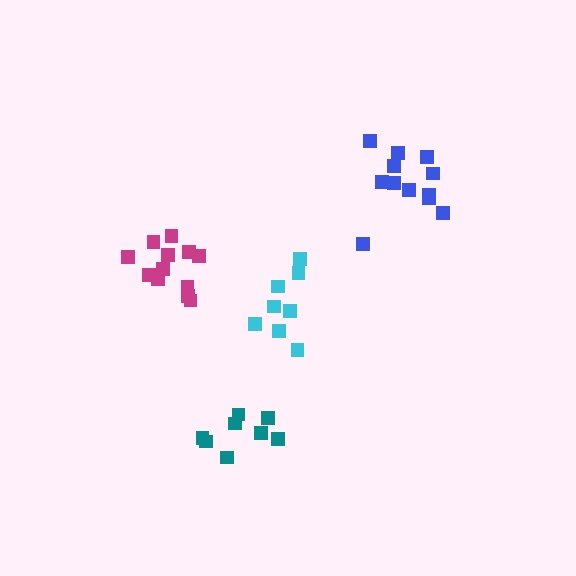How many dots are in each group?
Group 1: 8 dots, Group 2: 12 dots, Group 3: 8 dots, Group 4: 12 dots (40 total).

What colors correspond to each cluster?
The clusters are colored: teal, blue, cyan, magenta.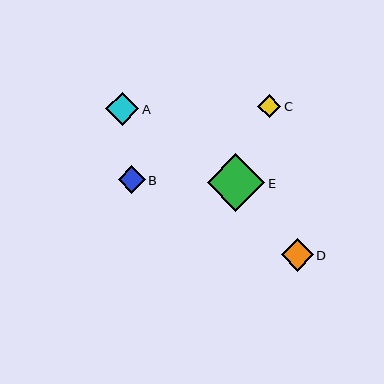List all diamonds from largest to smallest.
From largest to smallest: E, A, D, B, C.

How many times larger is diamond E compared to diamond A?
Diamond E is approximately 1.7 times the size of diamond A.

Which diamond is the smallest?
Diamond C is the smallest with a size of approximately 23 pixels.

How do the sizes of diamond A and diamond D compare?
Diamond A and diamond D are approximately the same size.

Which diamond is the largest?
Diamond E is the largest with a size of approximately 58 pixels.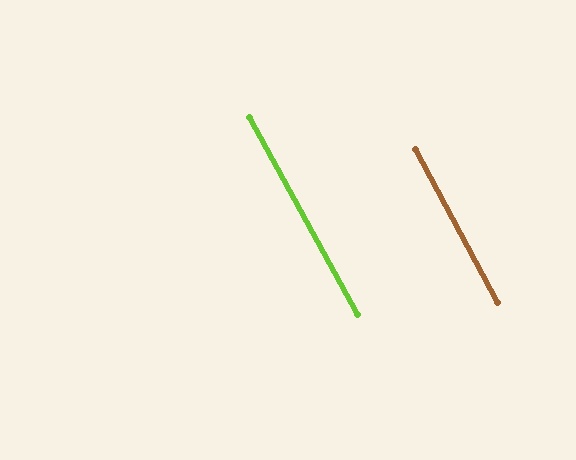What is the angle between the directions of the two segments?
Approximately 1 degree.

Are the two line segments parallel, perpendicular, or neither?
Parallel — their directions differ by only 0.6°.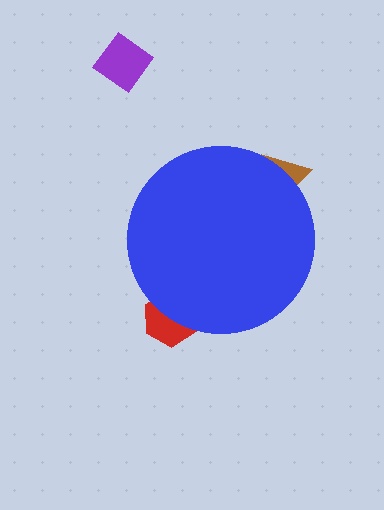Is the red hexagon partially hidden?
Yes, the red hexagon is partially hidden behind the blue circle.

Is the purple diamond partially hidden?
No, the purple diamond is fully visible.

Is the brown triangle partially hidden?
Yes, the brown triangle is partially hidden behind the blue circle.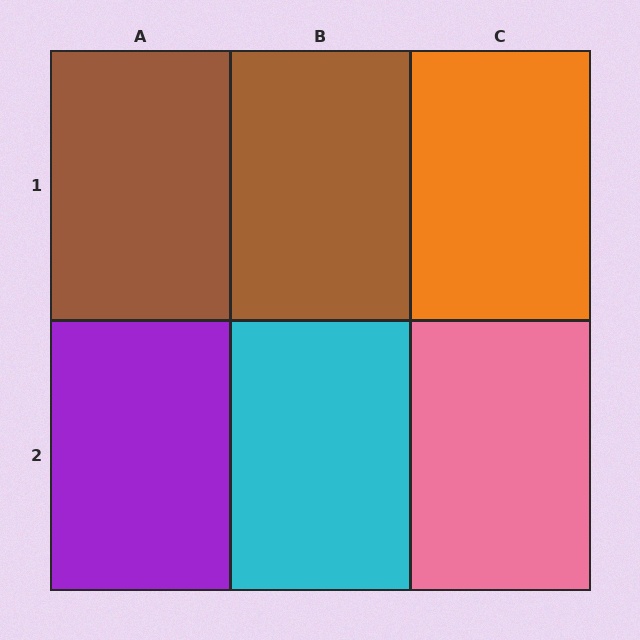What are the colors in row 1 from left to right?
Brown, brown, orange.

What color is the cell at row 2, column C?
Pink.